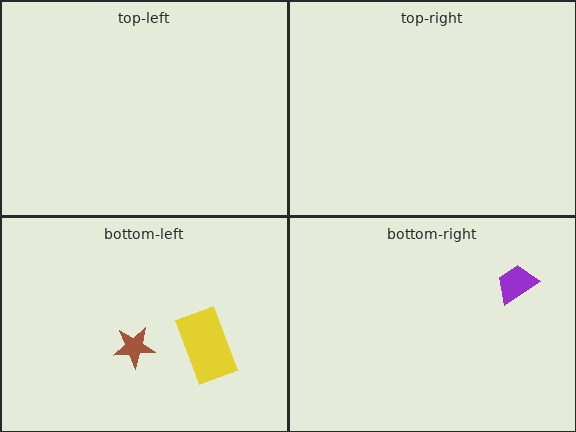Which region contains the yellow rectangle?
The bottom-left region.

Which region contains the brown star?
The bottom-left region.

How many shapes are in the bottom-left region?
2.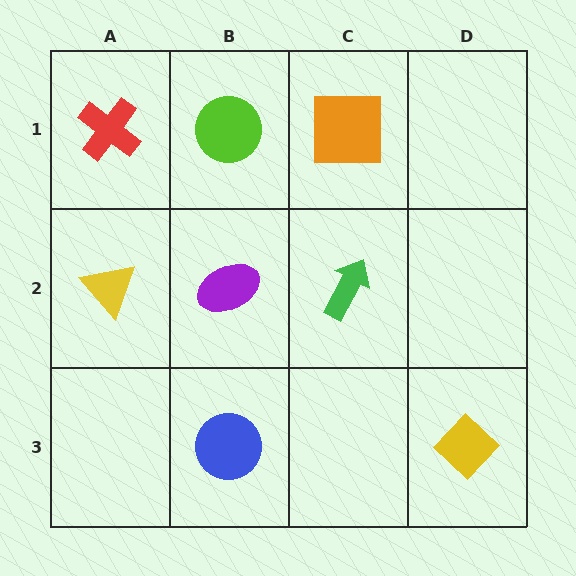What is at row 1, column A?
A red cross.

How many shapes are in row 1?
3 shapes.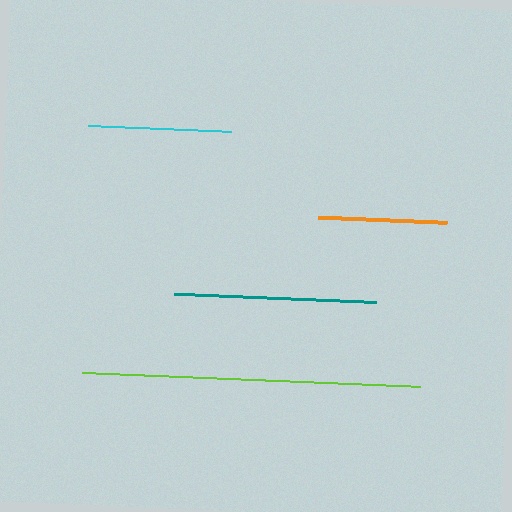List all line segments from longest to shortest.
From longest to shortest: lime, teal, cyan, orange.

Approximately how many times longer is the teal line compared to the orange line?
The teal line is approximately 1.6 times the length of the orange line.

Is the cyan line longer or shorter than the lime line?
The lime line is longer than the cyan line.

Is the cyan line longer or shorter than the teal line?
The teal line is longer than the cyan line.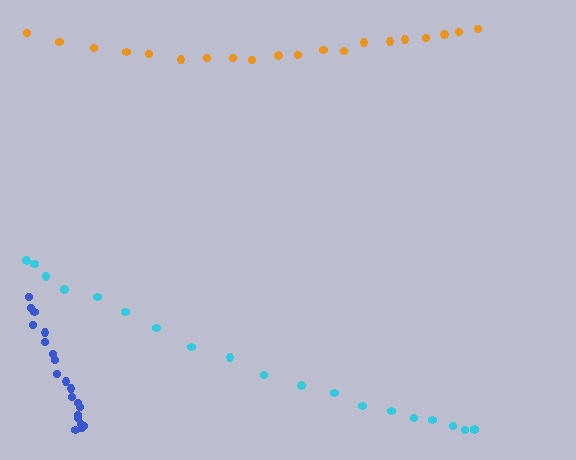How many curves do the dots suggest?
There are 3 distinct paths.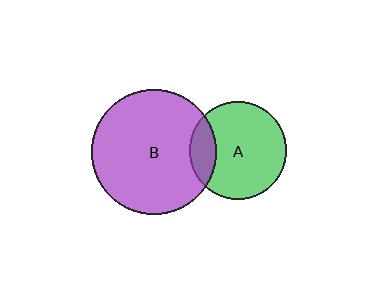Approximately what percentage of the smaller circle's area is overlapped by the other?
Approximately 15%.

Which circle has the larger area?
Circle B (purple).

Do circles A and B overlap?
Yes.